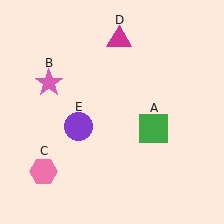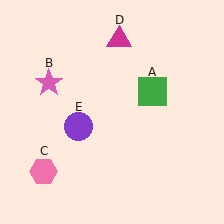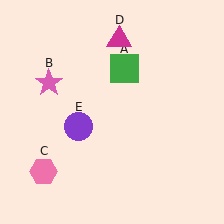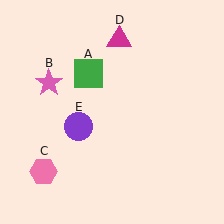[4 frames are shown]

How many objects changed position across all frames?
1 object changed position: green square (object A).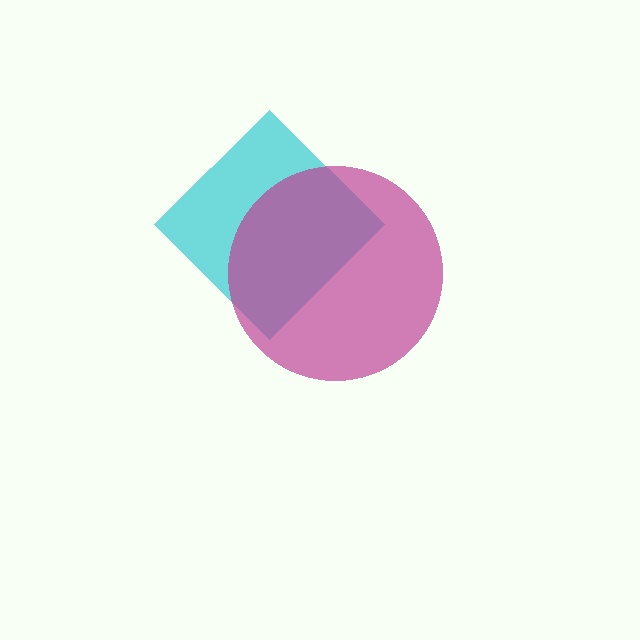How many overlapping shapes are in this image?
There are 2 overlapping shapes in the image.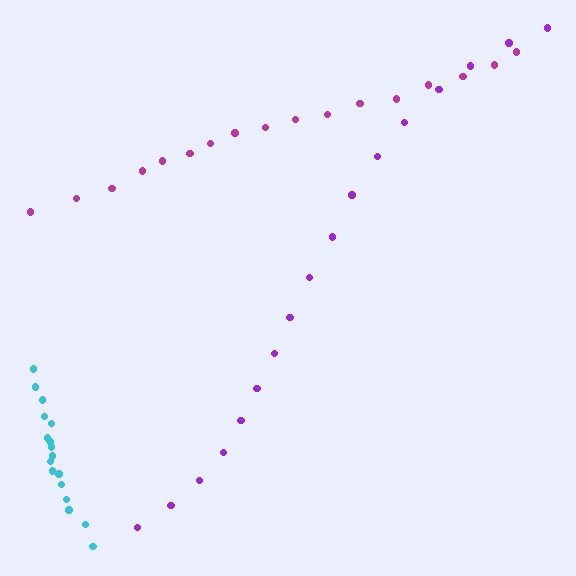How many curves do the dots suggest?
There are 3 distinct paths.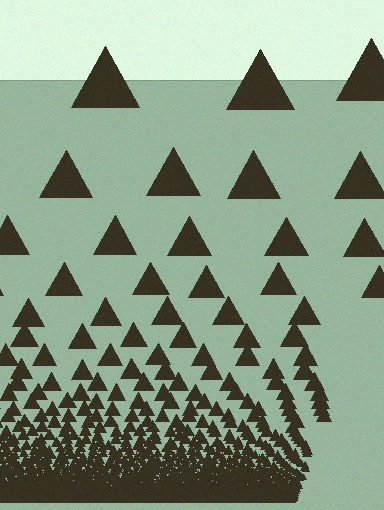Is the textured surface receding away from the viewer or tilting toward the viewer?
The surface appears to tilt toward the viewer. Texture elements get larger and sparser toward the top.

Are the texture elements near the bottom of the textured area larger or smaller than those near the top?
Smaller. The gradient is inverted — elements near the bottom are smaller and denser.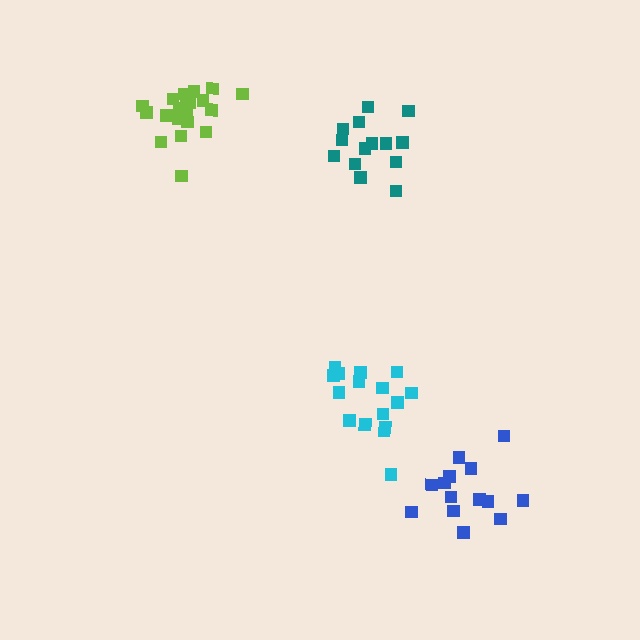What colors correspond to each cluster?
The clusters are colored: blue, cyan, teal, lime.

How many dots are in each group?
Group 1: 15 dots, Group 2: 16 dots, Group 3: 14 dots, Group 4: 20 dots (65 total).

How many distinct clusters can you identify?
There are 4 distinct clusters.